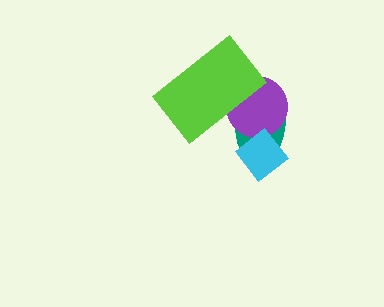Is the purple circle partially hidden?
Yes, it is partially covered by another shape.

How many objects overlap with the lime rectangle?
2 objects overlap with the lime rectangle.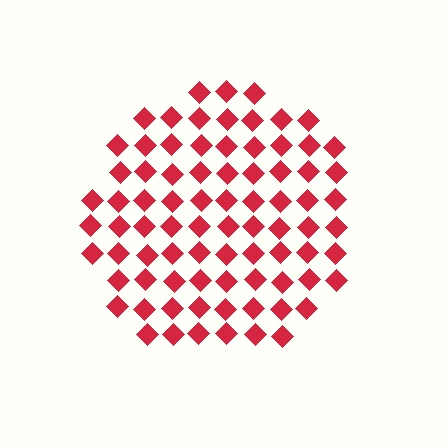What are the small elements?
The small elements are diamonds.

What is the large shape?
The large shape is a circle.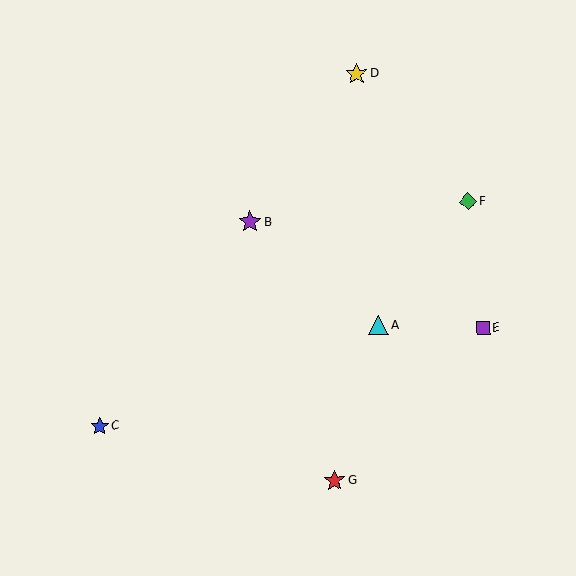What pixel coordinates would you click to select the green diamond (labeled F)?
Click at (468, 201) to select the green diamond F.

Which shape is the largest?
The purple star (labeled B) is the largest.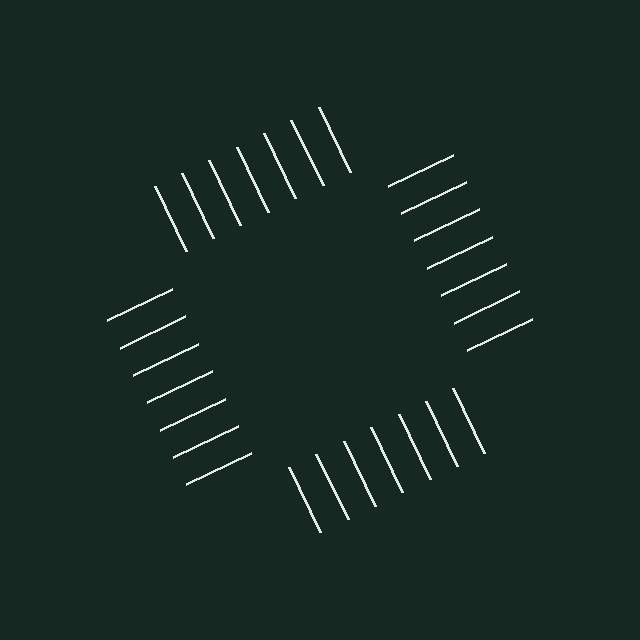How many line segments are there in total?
28 — 7 along each of the 4 edges.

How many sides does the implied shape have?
4 sides — the line-ends trace a square.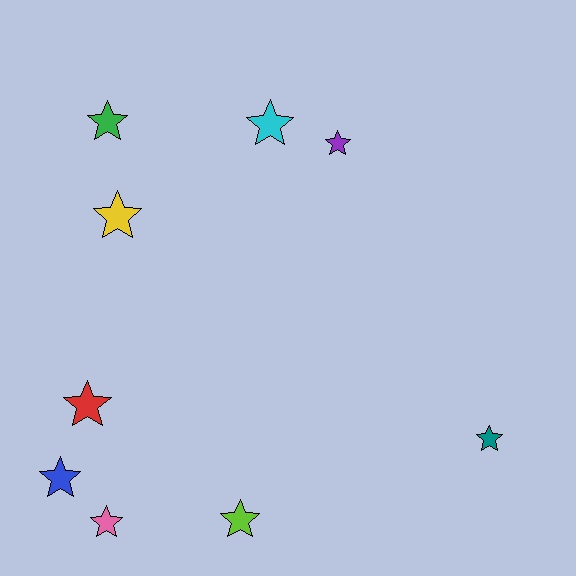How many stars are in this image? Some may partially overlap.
There are 9 stars.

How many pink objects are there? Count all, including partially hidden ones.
There is 1 pink object.